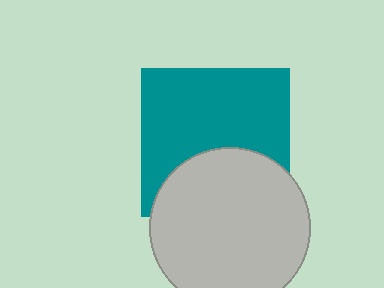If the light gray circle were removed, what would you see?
You would see the complete teal square.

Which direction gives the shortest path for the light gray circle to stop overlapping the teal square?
Moving down gives the shortest separation.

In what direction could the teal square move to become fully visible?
The teal square could move up. That would shift it out from behind the light gray circle entirely.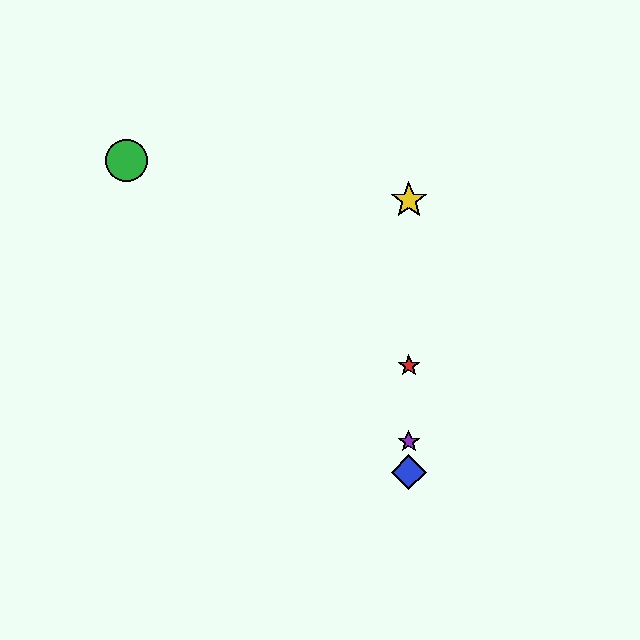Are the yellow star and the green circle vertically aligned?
No, the yellow star is at x≈409 and the green circle is at x≈126.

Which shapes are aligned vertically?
The red star, the blue diamond, the yellow star, the purple star are aligned vertically.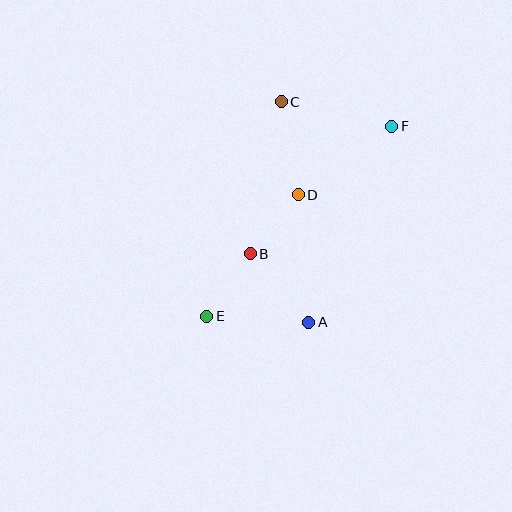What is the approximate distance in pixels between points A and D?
The distance between A and D is approximately 128 pixels.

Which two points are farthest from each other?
Points E and F are farthest from each other.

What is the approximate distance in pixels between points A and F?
The distance between A and F is approximately 213 pixels.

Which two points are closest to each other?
Points B and D are closest to each other.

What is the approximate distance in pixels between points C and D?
The distance between C and D is approximately 94 pixels.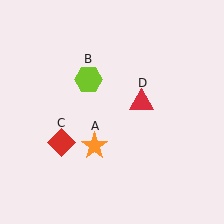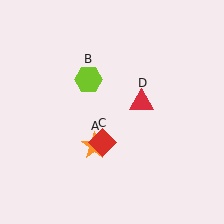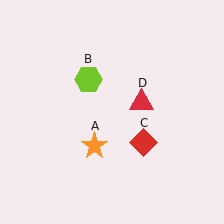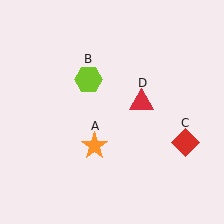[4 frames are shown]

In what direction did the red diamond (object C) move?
The red diamond (object C) moved right.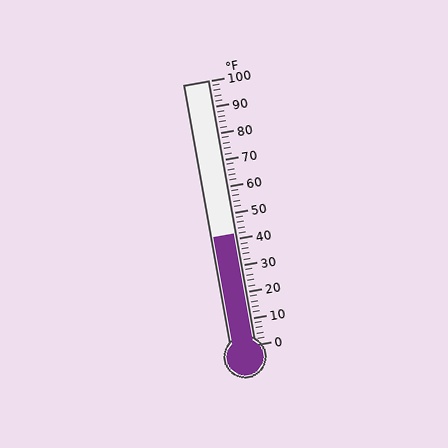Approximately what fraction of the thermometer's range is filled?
The thermometer is filled to approximately 40% of its range.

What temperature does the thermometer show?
The thermometer shows approximately 42°F.